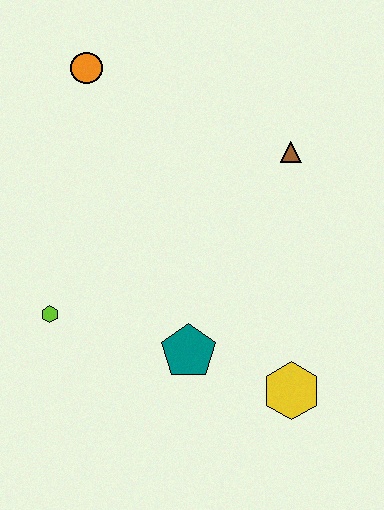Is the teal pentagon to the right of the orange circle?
Yes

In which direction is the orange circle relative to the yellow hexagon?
The orange circle is above the yellow hexagon.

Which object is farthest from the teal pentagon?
The orange circle is farthest from the teal pentagon.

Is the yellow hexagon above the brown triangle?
No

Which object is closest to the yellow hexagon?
The teal pentagon is closest to the yellow hexagon.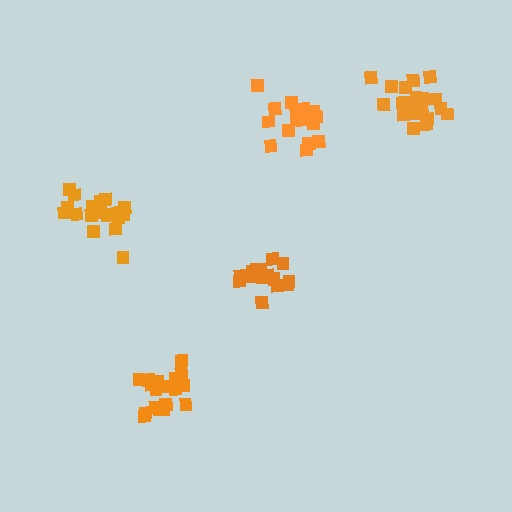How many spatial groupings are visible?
There are 5 spatial groupings.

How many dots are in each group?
Group 1: 20 dots, Group 2: 16 dots, Group 3: 19 dots, Group 4: 21 dots, Group 5: 17 dots (93 total).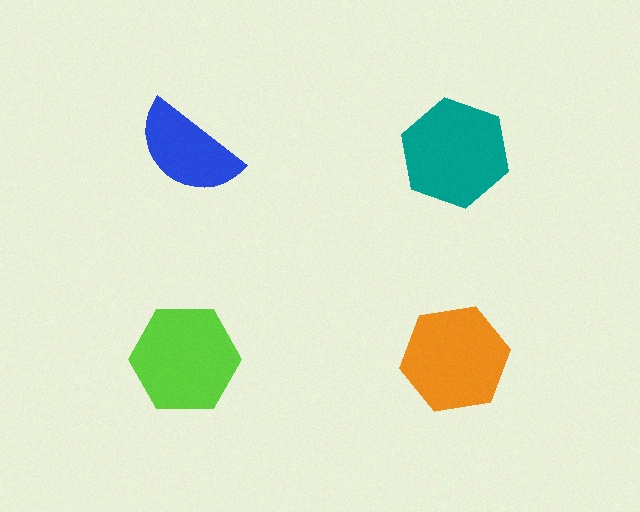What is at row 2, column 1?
A lime hexagon.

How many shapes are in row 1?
2 shapes.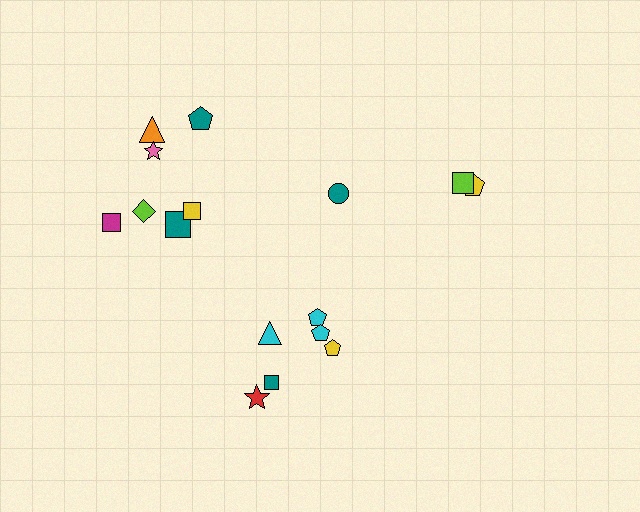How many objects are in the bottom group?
There are 6 objects.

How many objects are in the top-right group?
There are 3 objects.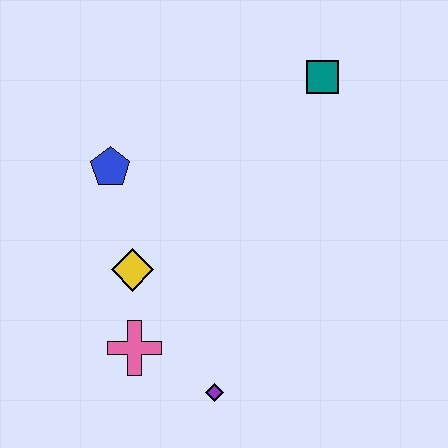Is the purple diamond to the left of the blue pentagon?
No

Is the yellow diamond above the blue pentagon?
No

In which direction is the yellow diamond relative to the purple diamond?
The yellow diamond is above the purple diamond.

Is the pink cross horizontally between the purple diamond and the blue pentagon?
Yes